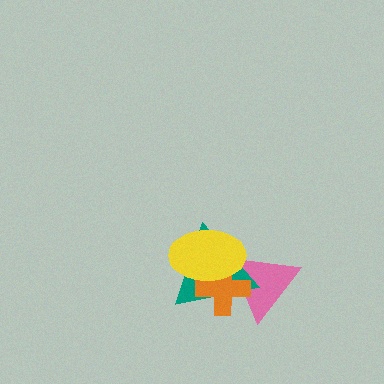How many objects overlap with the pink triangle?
3 objects overlap with the pink triangle.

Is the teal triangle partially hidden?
Yes, it is partially covered by another shape.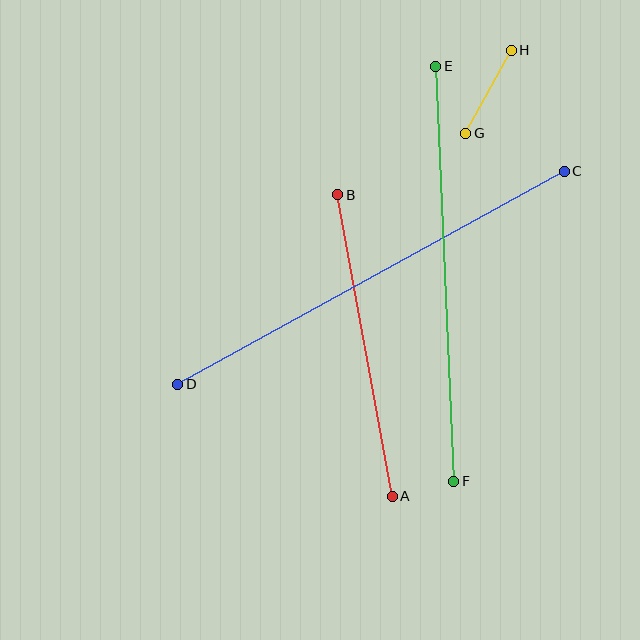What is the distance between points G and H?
The distance is approximately 95 pixels.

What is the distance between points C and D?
The distance is approximately 442 pixels.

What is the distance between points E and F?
The distance is approximately 415 pixels.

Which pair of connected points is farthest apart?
Points C and D are farthest apart.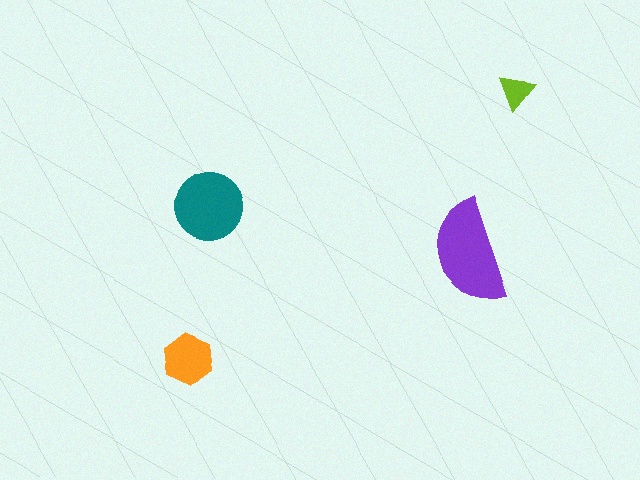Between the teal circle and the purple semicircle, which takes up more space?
The purple semicircle.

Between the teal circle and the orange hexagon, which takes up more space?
The teal circle.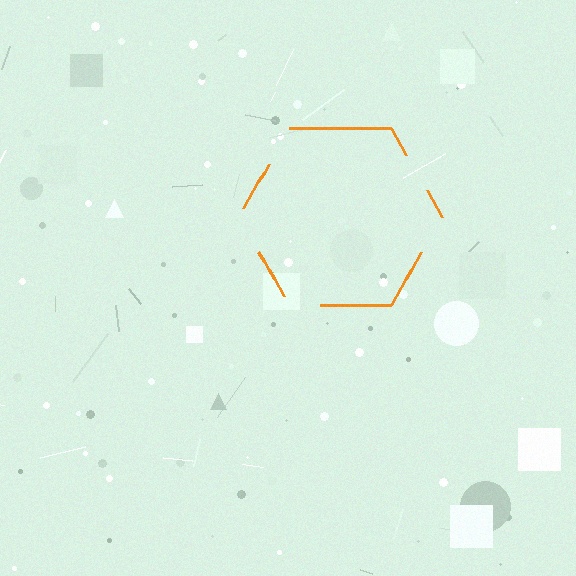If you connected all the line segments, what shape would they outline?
They would outline a hexagon.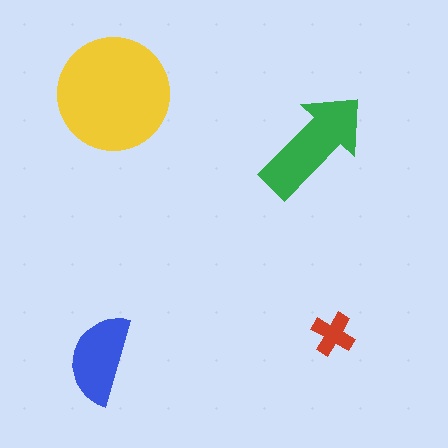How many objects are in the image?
There are 4 objects in the image.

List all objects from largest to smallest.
The yellow circle, the green arrow, the blue semicircle, the red cross.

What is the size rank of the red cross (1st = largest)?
4th.